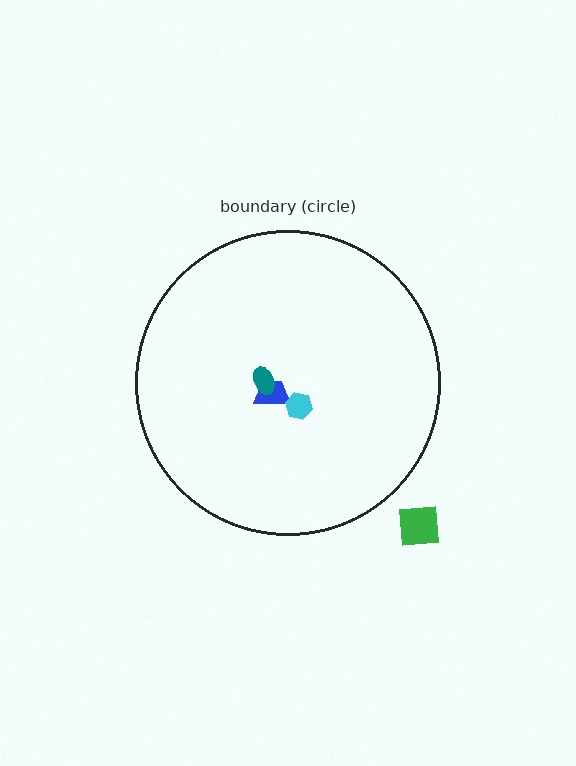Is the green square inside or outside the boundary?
Outside.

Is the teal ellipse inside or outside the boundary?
Inside.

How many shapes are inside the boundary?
3 inside, 1 outside.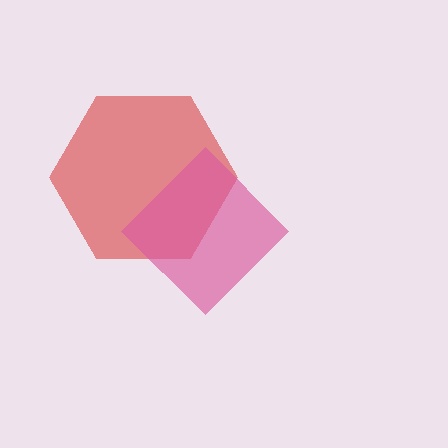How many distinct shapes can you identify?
There are 2 distinct shapes: a red hexagon, a pink diamond.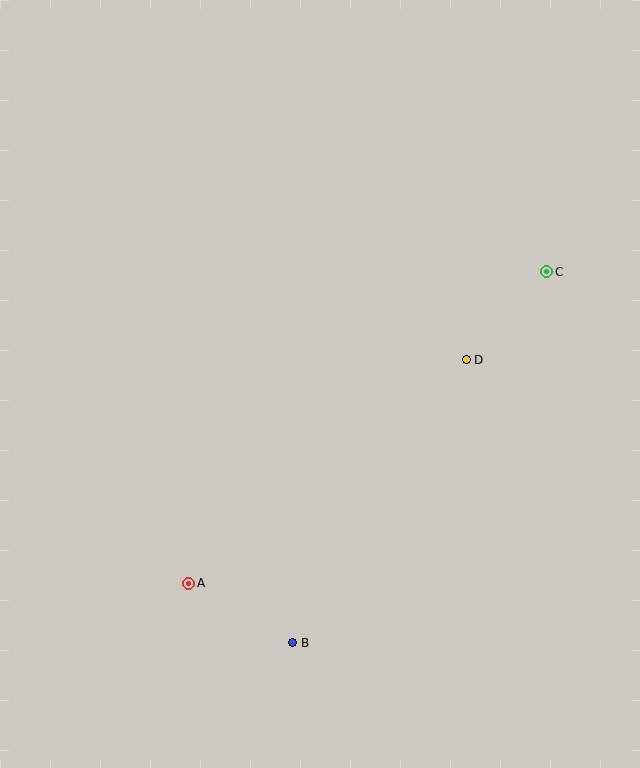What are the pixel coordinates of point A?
Point A is at (189, 583).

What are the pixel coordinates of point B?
Point B is at (293, 643).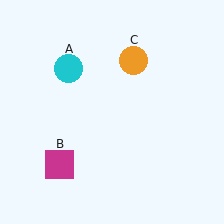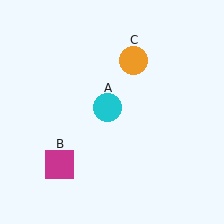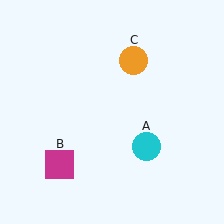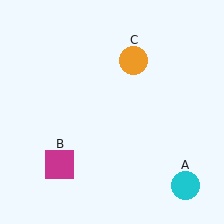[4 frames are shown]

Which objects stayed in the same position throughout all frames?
Magenta square (object B) and orange circle (object C) remained stationary.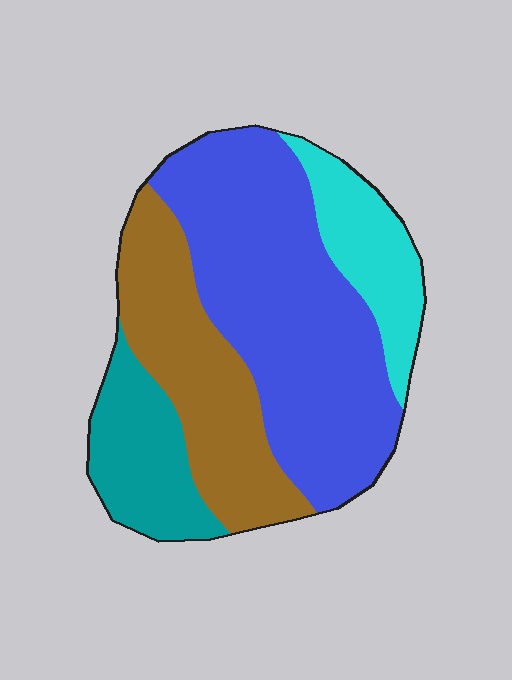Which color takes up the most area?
Blue, at roughly 45%.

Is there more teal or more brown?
Brown.